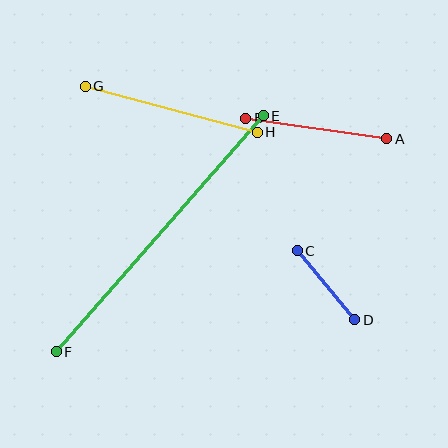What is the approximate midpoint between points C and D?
The midpoint is at approximately (326, 285) pixels.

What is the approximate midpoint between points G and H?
The midpoint is at approximately (171, 109) pixels.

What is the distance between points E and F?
The distance is approximately 314 pixels.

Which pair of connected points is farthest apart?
Points E and F are farthest apart.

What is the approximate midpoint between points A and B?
The midpoint is at approximately (316, 129) pixels.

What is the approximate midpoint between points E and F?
The midpoint is at approximately (160, 234) pixels.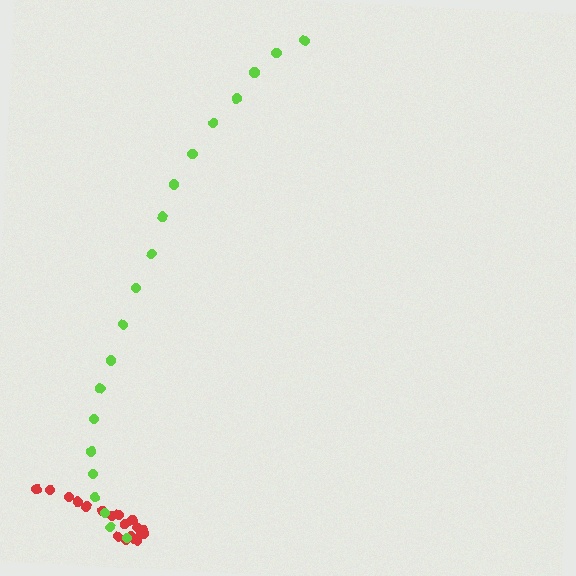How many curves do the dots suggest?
There are 2 distinct paths.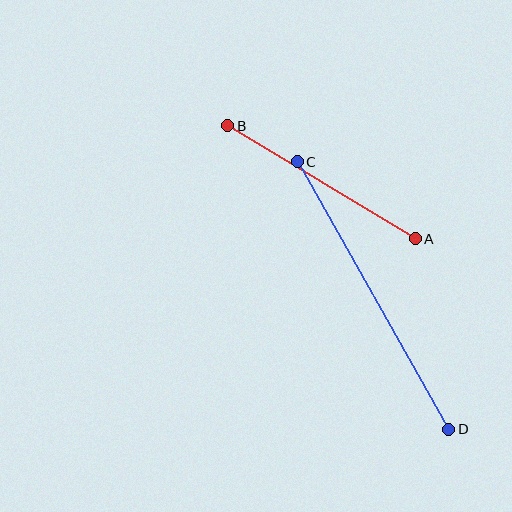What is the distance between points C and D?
The distance is approximately 308 pixels.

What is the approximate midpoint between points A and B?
The midpoint is at approximately (322, 182) pixels.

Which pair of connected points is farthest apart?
Points C and D are farthest apart.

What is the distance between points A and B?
The distance is approximately 219 pixels.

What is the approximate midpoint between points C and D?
The midpoint is at approximately (373, 296) pixels.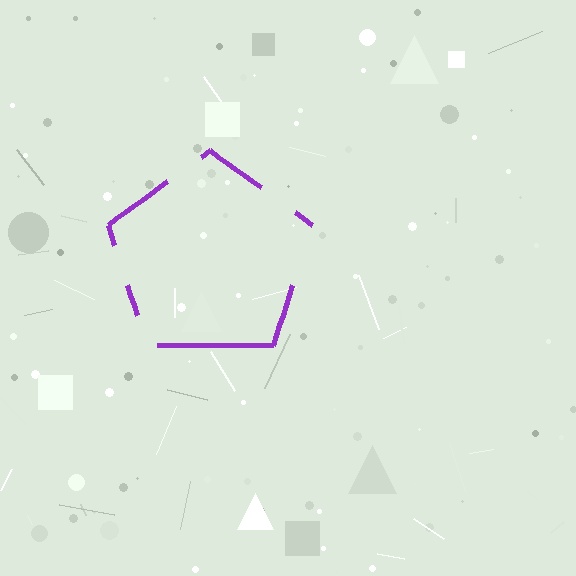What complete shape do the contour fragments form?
The contour fragments form a pentagon.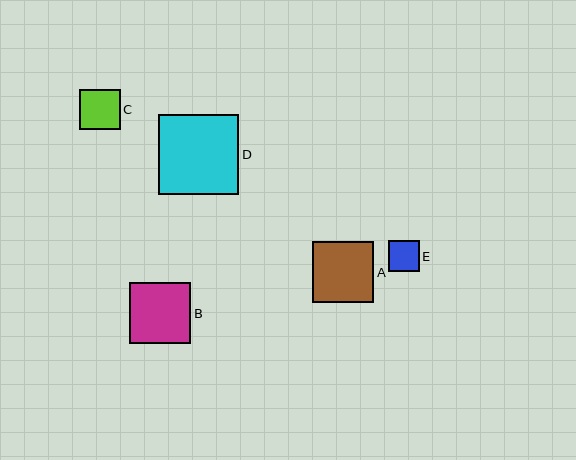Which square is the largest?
Square D is the largest with a size of approximately 80 pixels.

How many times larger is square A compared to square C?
Square A is approximately 1.5 times the size of square C.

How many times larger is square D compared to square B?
Square D is approximately 1.3 times the size of square B.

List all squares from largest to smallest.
From largest to smallest: D, A, B, C, E.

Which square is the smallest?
Square E is the smallest with a size of approximately 31 pixels.